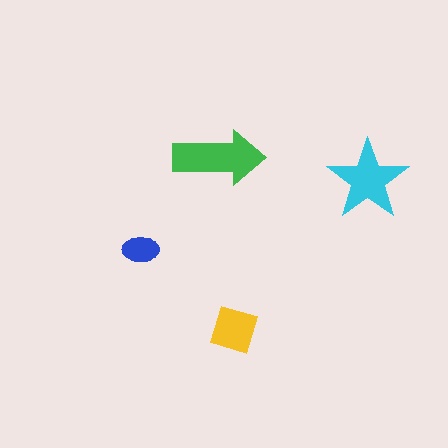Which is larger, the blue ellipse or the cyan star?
The cyan star.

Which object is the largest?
The green arrow.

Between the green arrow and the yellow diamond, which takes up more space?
The green arrow.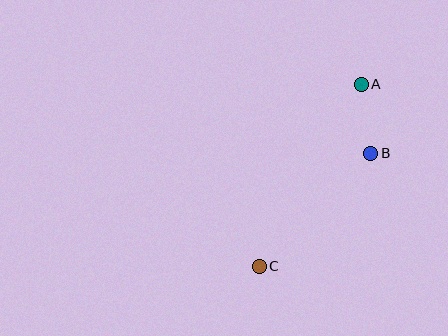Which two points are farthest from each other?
Points A and C are farthest from each other.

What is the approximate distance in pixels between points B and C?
The distance between B and C is approximately 159 pixels.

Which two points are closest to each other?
Points A and B are closest to each other.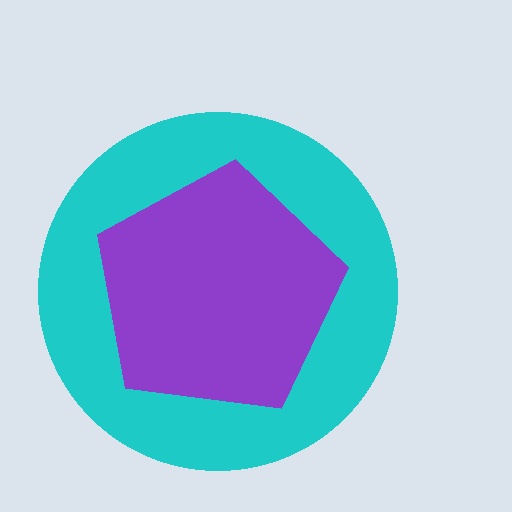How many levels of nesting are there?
2.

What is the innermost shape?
The purple pentagon.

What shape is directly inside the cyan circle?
The purple pentagon.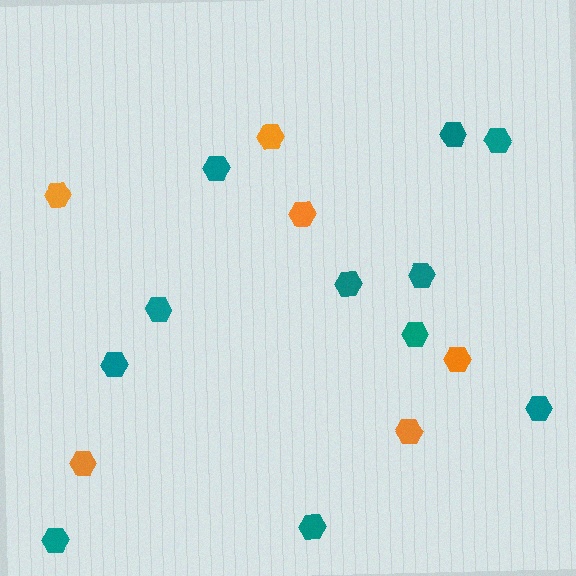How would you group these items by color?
There are 2 groups: one group of teal hexagons (11) and one group of orange hexagons (6).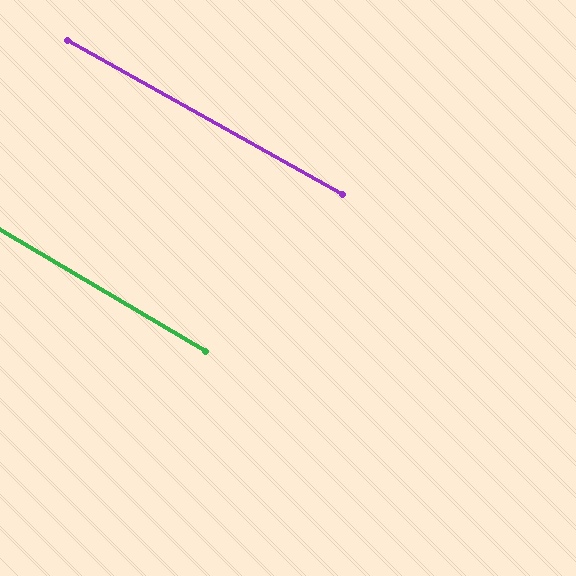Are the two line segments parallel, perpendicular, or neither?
Parallel — their directions differ by only 1.2°.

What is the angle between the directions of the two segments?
Approximately 1 degree.